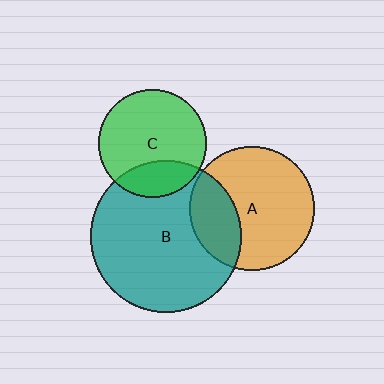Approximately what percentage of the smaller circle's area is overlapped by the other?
Approximately 25%.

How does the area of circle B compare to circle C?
Approximately 2.0 times.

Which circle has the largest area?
Circle B (teal).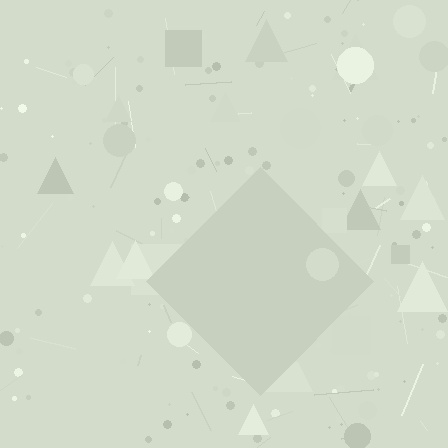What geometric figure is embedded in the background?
A diamond is embedded in the background.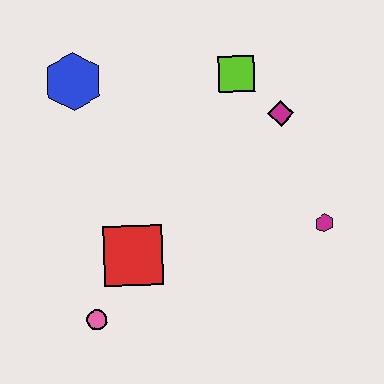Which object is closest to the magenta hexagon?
The magenta diamond is closest to the magenta hexagon.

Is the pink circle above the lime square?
No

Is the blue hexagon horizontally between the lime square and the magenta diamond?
No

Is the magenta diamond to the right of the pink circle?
Yes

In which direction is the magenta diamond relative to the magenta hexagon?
The magenta diamond is above the magenta hexagon.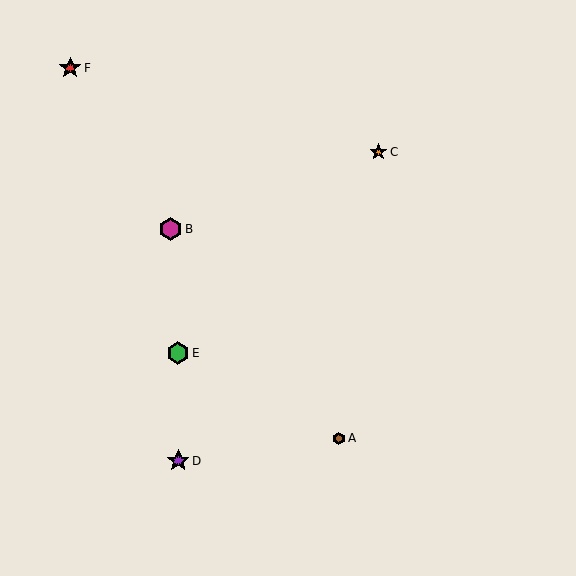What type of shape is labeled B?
Shape B is a magenta hexagon.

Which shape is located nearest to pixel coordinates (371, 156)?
The orange star (labeled C) at (378, 152) is nearest to that location.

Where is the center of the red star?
The center of the red star is at (70, 68).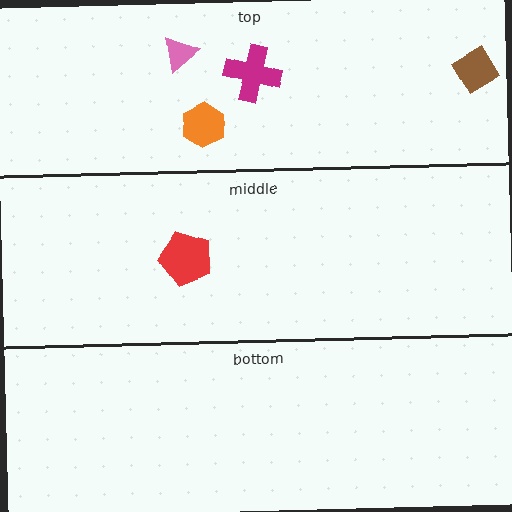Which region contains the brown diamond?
The top region.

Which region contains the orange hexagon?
The top region.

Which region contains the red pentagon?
The middle region.